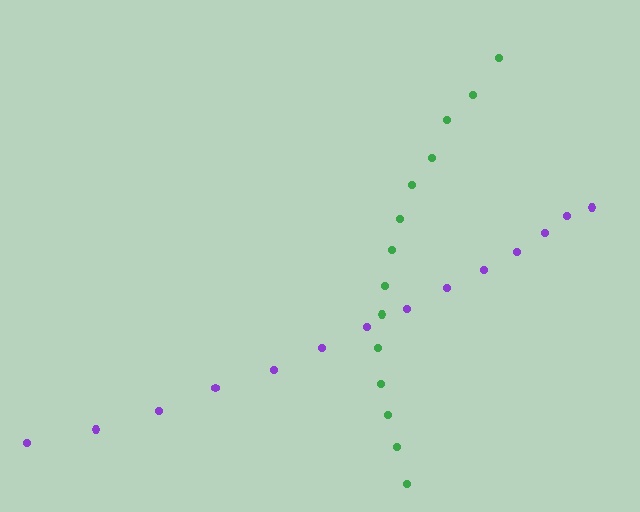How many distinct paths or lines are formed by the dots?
There are 2 distinct paths.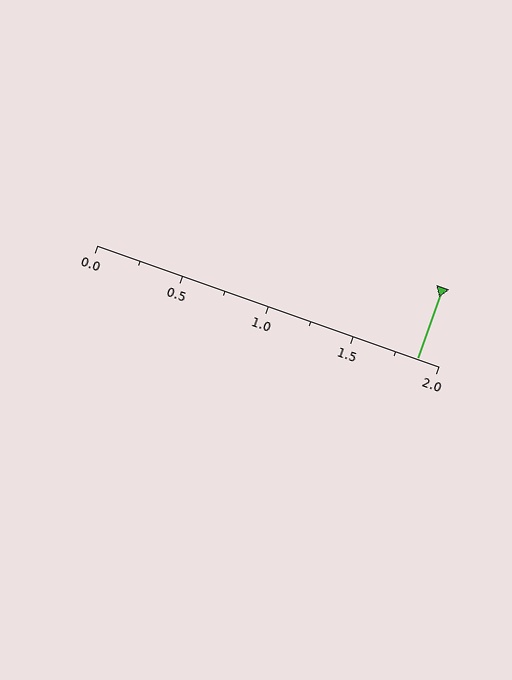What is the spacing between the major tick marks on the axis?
The major ticks are spaced 0.5 apart.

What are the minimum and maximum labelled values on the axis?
The axis runs from 0.0 to 2.0.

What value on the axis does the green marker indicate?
The marker indicates approximately 1.88.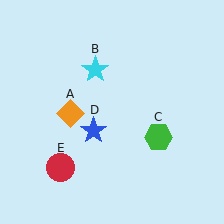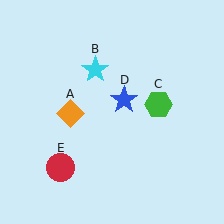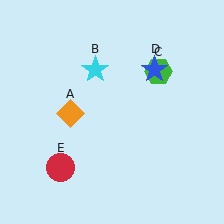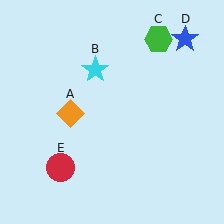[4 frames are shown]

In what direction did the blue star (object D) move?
The blue star (object D) moved up and to the right.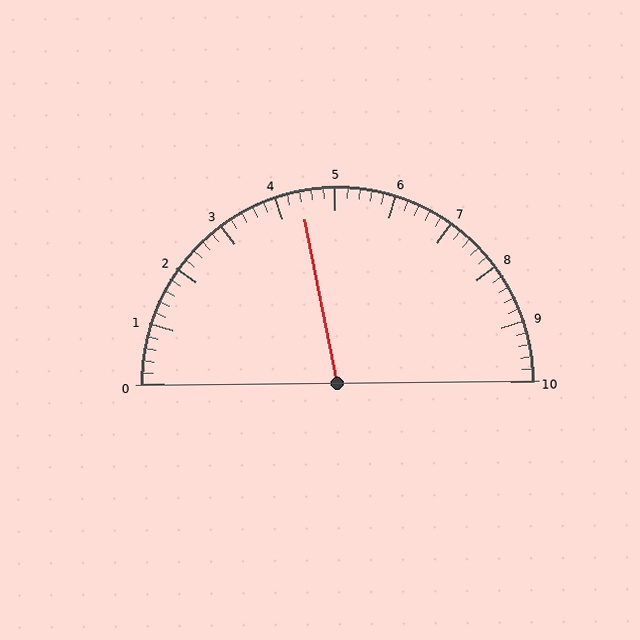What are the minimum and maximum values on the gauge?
The gauge ranges from 0 to 10.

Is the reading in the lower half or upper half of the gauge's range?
The reading is in the lower half of the range (0 to 10).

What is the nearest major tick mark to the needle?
The nearest major tick mark is 4.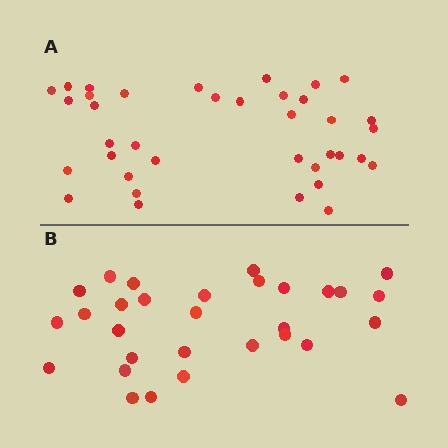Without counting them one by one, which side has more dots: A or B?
Region A (the top region) has more dots.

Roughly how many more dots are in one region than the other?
Region A has roughly 8 or so more dots than region B.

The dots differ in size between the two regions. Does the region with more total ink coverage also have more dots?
No. Region B has more total ink coverage because its dots are larger, but region A actually contains more individual dots. Total area can be misleading — the number of items is what matters here.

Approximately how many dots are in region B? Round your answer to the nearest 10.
About 30 dots.